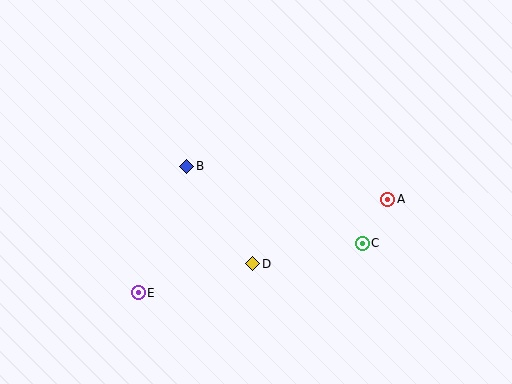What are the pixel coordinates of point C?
Point C is at (362, 243).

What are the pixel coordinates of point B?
Point B is at (187, 166).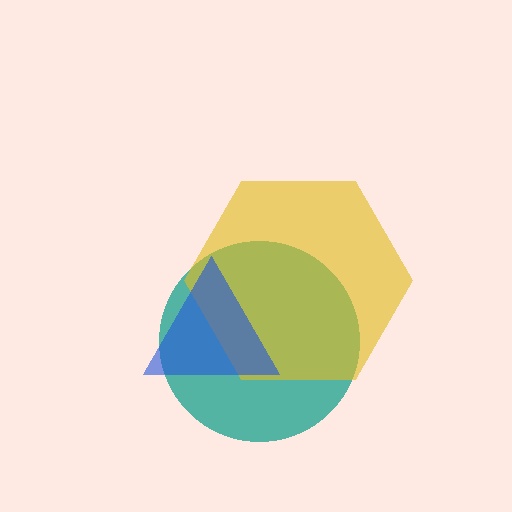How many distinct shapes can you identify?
There are 3 distinct shapes: a teal circle, a yellow hexagon, a blue triangle.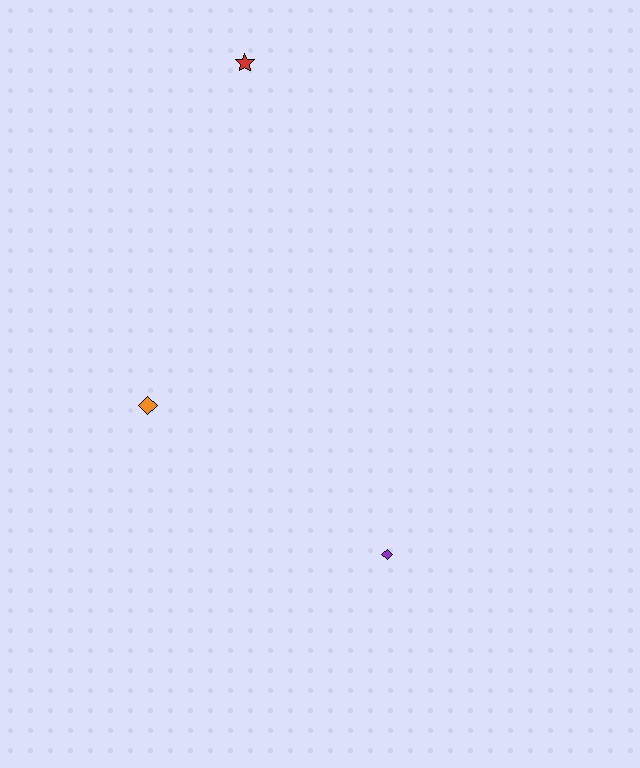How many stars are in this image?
There is 1 star.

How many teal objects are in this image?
There are no teal objects.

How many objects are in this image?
There are 3 objects.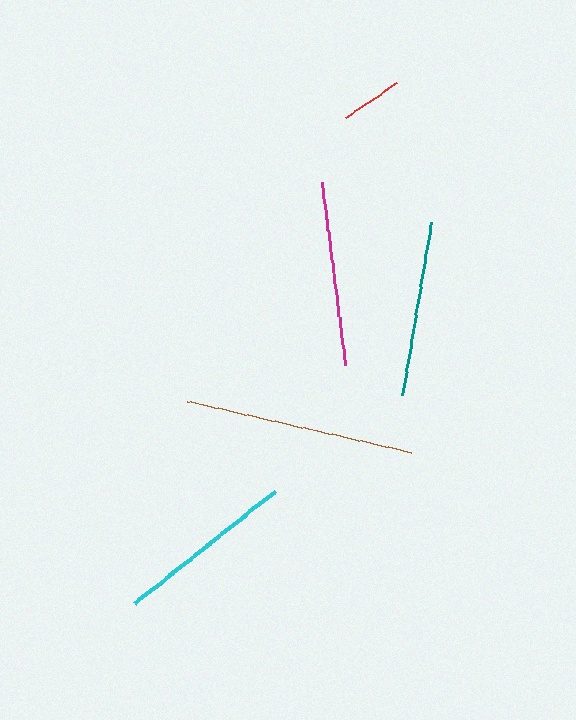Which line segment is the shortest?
The red line is the shortest at approximately 61 pixels.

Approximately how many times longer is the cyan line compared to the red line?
The cyan line is approximately 3.0 times the length of the red line.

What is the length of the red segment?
The red segment is approximately 61 pixels long.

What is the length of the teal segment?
The teal segment is approximately 175 pixels long.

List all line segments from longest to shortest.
From longest to shortest: brown, magenta, cyan, teal, red.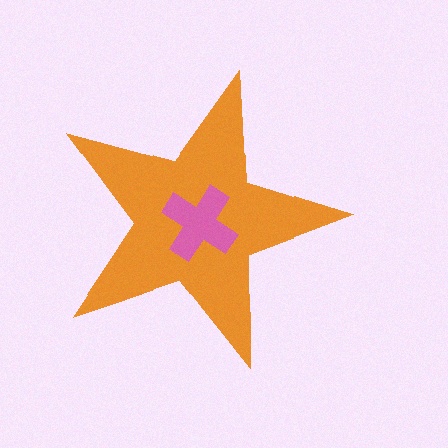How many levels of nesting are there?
2.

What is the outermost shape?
The orange star.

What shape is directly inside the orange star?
The pink cross.